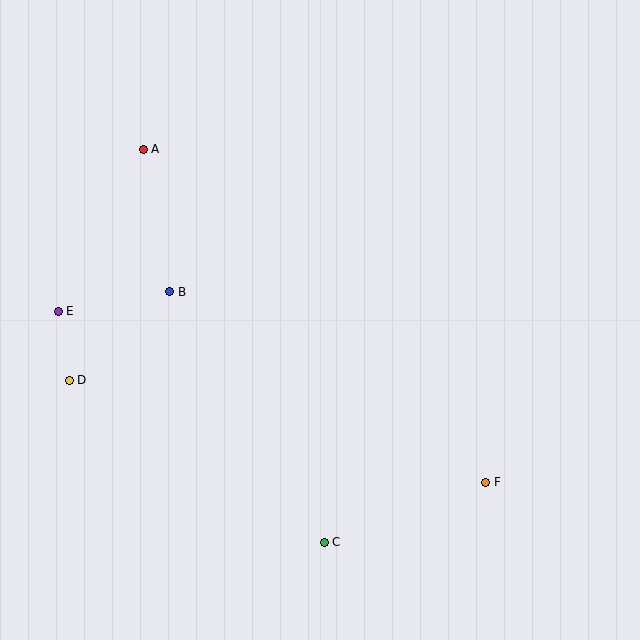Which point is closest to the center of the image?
Point B at (170, 292) is closest to the center.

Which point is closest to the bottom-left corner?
Point D is closest to the bottom-left corner.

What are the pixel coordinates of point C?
Point C is at (324, 542).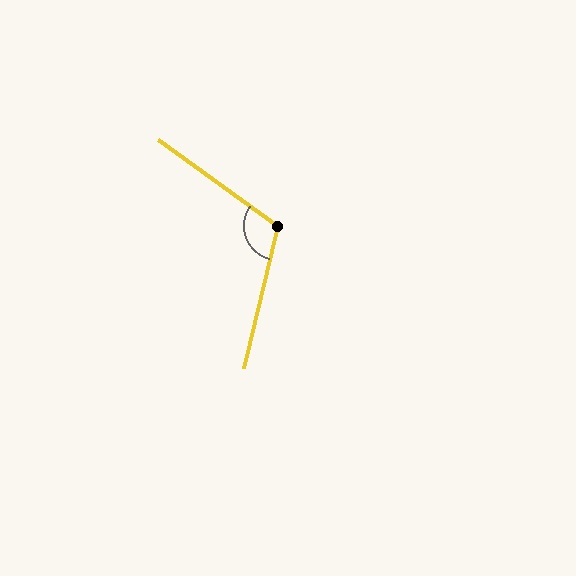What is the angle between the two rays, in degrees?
Approximately 112 degrees.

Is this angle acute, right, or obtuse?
It is obtuse.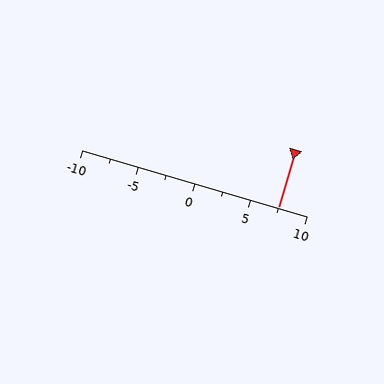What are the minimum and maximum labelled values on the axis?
The axis runs from -10 to 10.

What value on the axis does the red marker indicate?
The marker indicates approximately 7.5.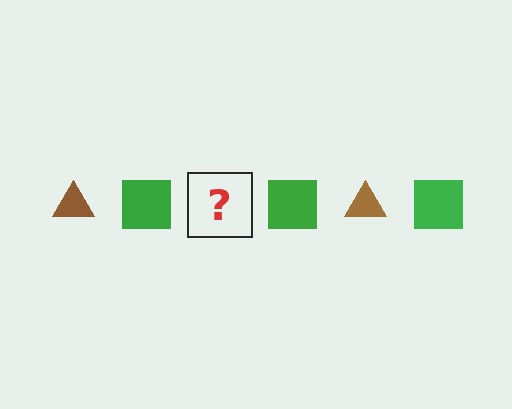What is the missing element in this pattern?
The missing element is a brown triangle.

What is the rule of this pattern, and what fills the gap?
The rule is that the pattern alternates between brown triangle and green square. The gap should be filled with a brown triangle.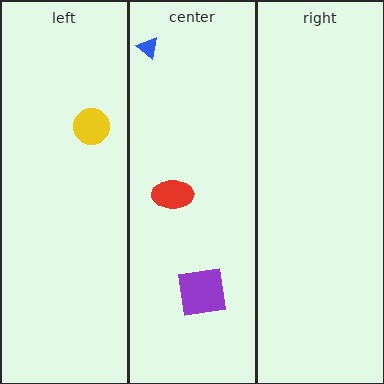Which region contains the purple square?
The center region.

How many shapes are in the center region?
3.